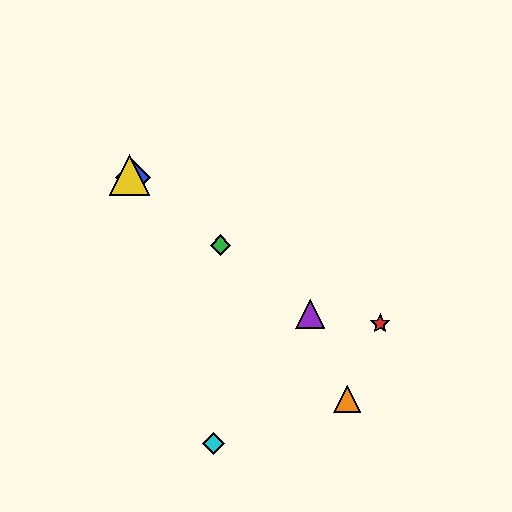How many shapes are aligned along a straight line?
4 shapes (the blue diamond, the green diamond, the yellow triangle, the purple triangle) are aligned along a straight line.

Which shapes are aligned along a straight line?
The blue diamond, the green diamond, the yellow triangle, the purple triangle are aligned along a straight line.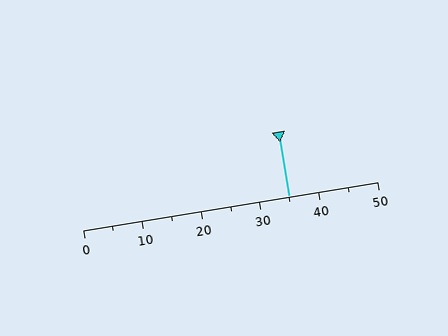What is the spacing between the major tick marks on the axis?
The major ticks are spaced 10 apart.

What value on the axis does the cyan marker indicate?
The marker indicates approximately 35.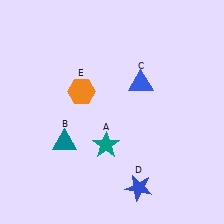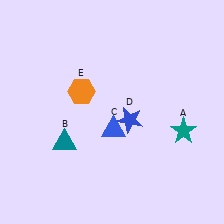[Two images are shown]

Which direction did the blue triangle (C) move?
The blue triangle (C) moved down.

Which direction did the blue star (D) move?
The blue star (D) moved up.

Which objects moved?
The objects that moved are: the teal star (A), the blue triangle (C), the blue star (D).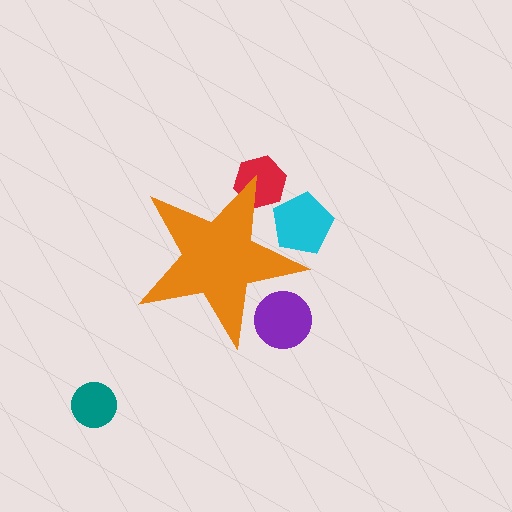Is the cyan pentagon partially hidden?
Yes, the cyan pentagon is partially hidden behind the orange star.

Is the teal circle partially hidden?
No, the teal circle is fully visible.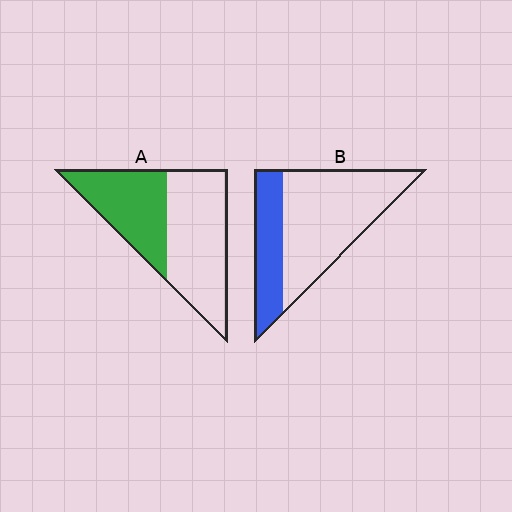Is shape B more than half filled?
No.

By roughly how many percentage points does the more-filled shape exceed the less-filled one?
By roughly 10 percentage points (A over B).